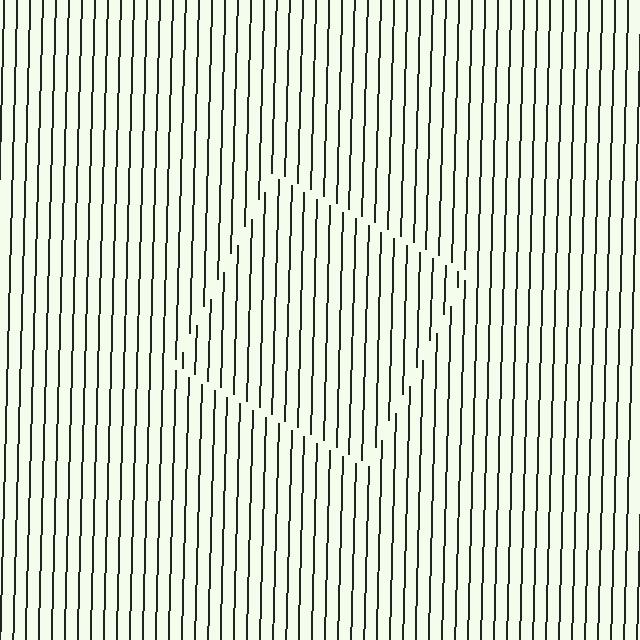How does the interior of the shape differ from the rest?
The interior of the shape contains the same grating, shifted by half a period — the contour is defined by the phase discontinuity where line-ends from the inner and outer gratings abut.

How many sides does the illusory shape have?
4 sides — the line-ends trace a square.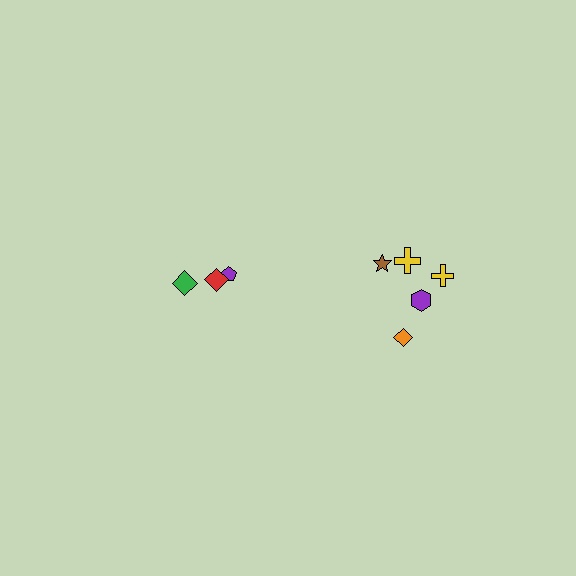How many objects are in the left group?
There are 3 objects.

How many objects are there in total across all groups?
There are 8 objects.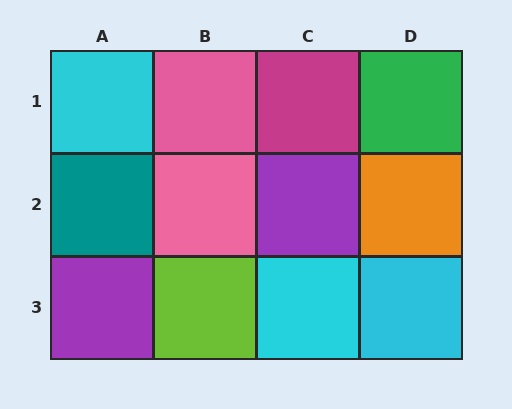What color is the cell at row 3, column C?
Cyan.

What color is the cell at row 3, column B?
Lime.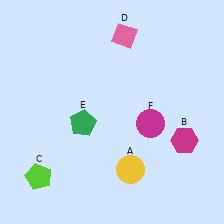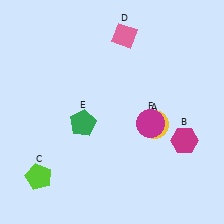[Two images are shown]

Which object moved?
The yellow circle (A) moved up.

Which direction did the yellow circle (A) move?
The yellow circle (A) moved up.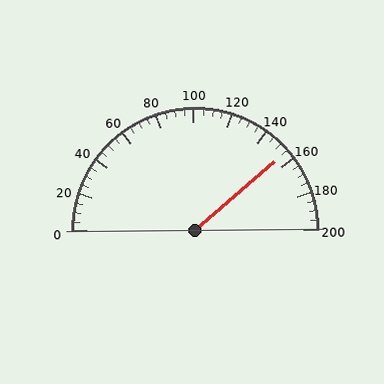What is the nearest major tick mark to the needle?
The nearest major tick mark is 160.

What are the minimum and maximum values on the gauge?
The gauge ranges from 0 to 200.